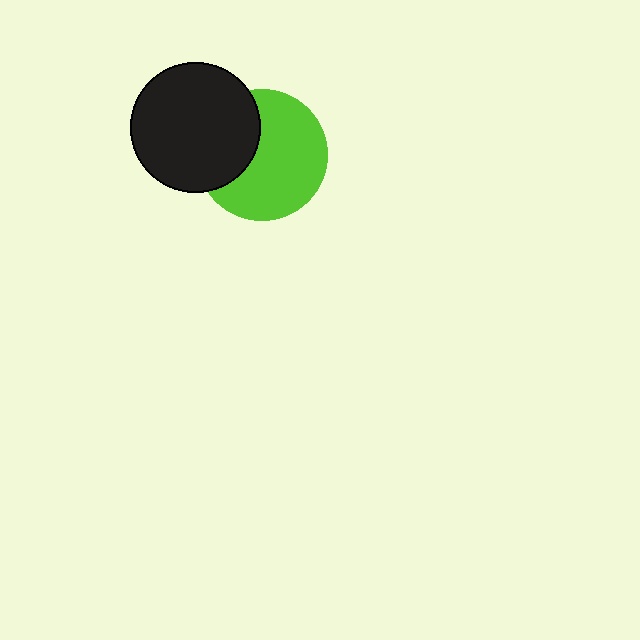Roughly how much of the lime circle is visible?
Most of it is visible (roughly 66%).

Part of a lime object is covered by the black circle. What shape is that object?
It is a circle.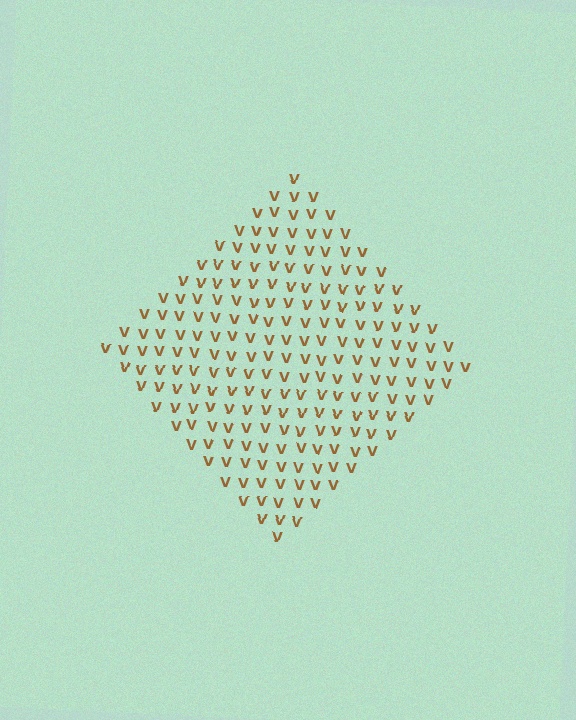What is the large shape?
The large shape is a diamond.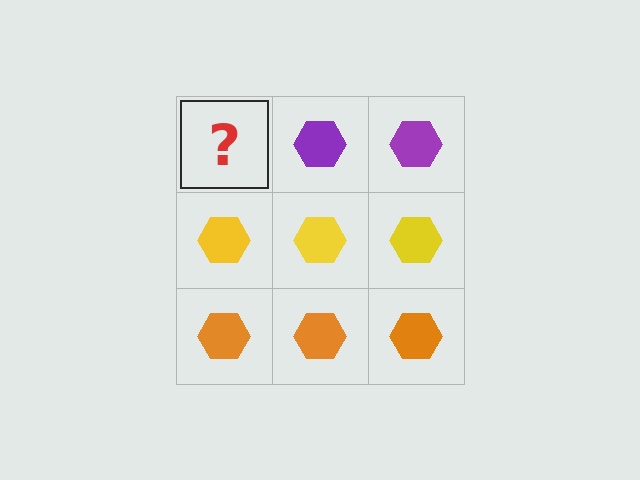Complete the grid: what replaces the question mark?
The question mark should be replaced with a purple hexagon.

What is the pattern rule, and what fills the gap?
The rule is that each row has a consistent color. The gap should be filled with a purple hexagon.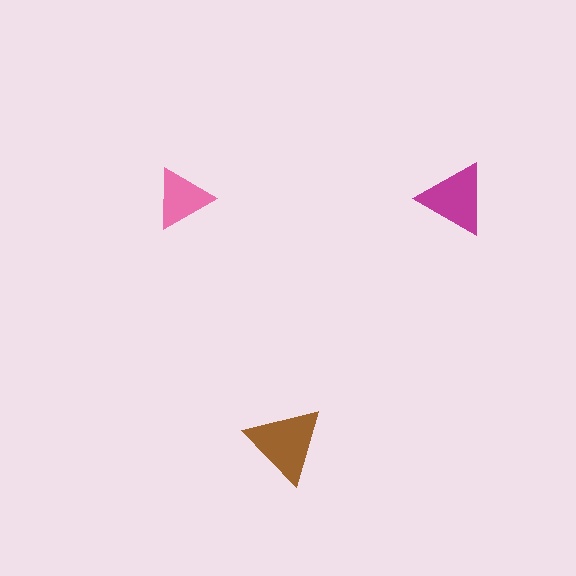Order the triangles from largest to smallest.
the brown one, the magenta one, the pink one.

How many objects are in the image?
There are 3 objects in the image.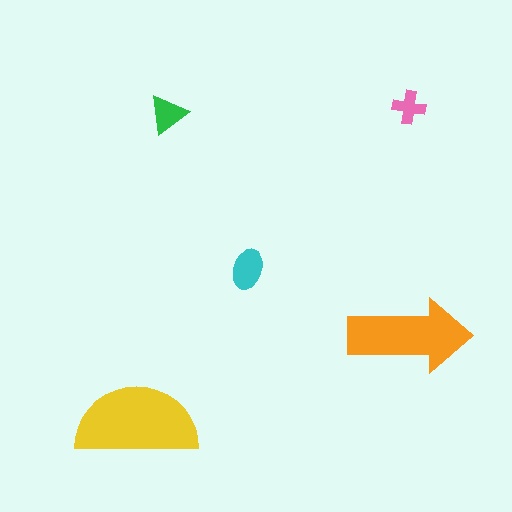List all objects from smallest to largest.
The pink cross, the green triangle, the cyan ellipse, the orange arrow, the yellow semicircle.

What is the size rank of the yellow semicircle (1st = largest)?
1st.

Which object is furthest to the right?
The orange arrow is rightmost.